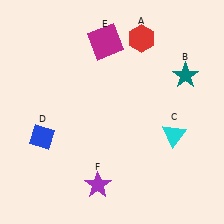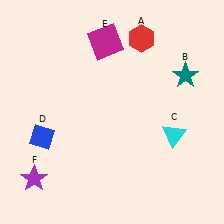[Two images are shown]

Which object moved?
The purple star (F) moved left.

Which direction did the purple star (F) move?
The purple star (F) moved left.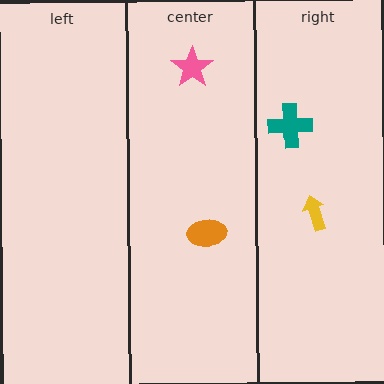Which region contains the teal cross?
The right region.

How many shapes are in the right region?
2.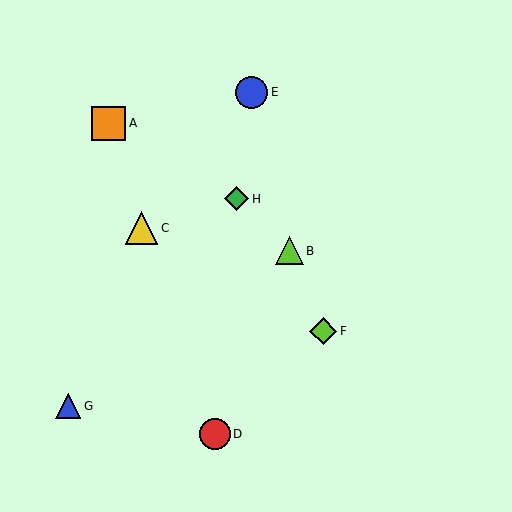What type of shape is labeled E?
Shape E is a blue circle.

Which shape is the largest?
The orange square (labeled A) is the largest.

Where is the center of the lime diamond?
The center of the lime diamond is at (323, 331).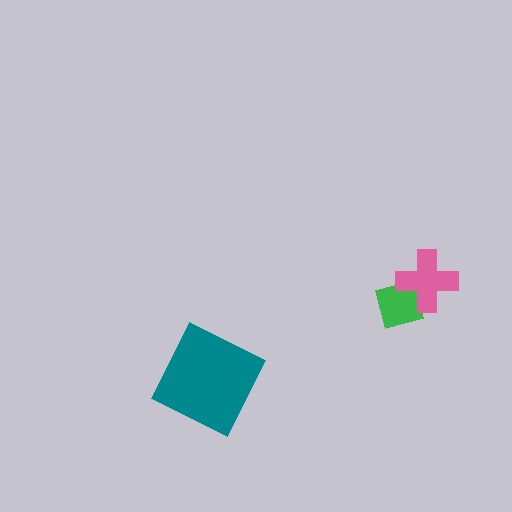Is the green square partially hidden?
Yes, it is partially covered by another shape.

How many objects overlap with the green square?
1 object overlaps with the green square.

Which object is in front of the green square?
The pink cross is in front of the green square.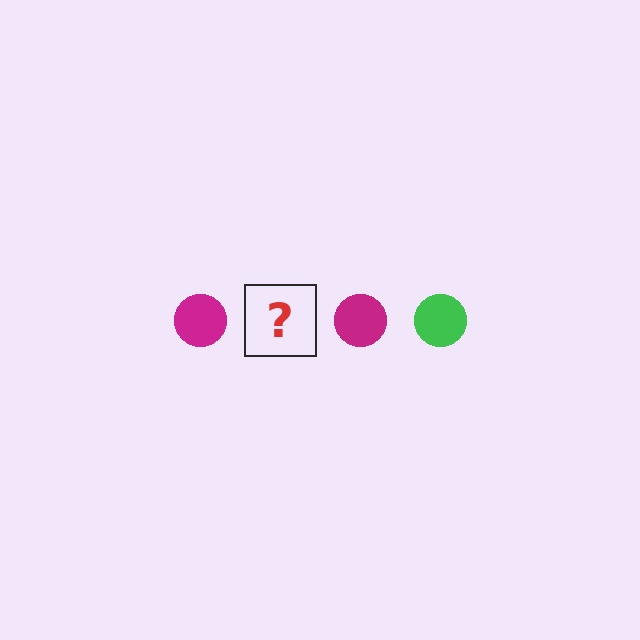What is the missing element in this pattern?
The missing element is a green circle.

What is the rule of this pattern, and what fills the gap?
The rule is that the pattern cycles through magenta, green circles. The gap should be filled with a green circle.